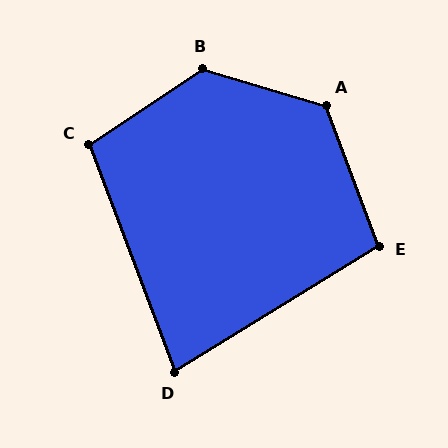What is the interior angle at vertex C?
Approximately 103 degrees (obtuse).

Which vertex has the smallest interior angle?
D, at approximately 79 degrees.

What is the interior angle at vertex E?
Approximately 101 degrees (obtuse).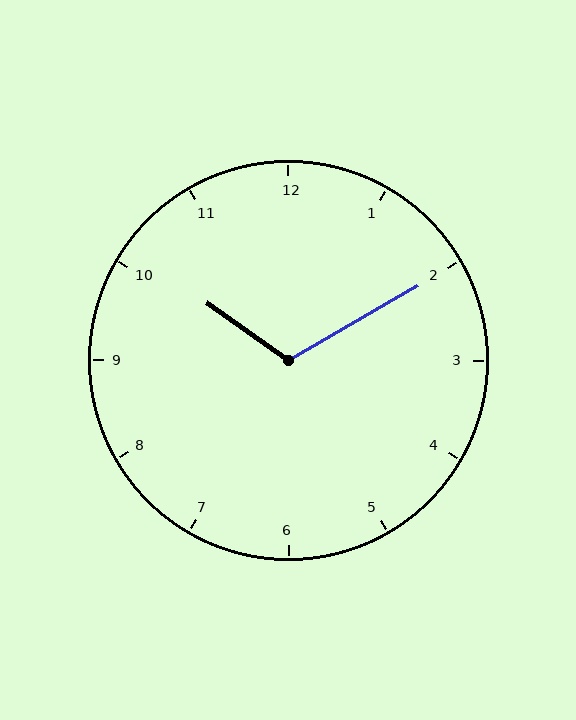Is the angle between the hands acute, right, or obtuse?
It is obtuse.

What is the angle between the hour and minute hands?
Approximately 115 degrees.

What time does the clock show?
10:10.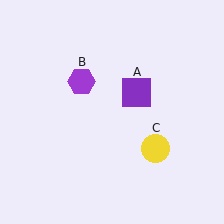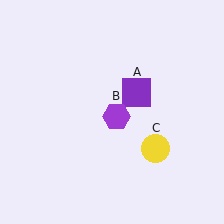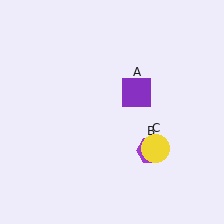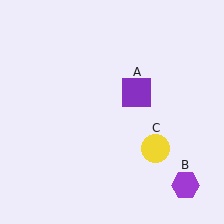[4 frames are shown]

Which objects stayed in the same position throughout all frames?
Purple square (object A) and yellow circle (object C) remained stationary.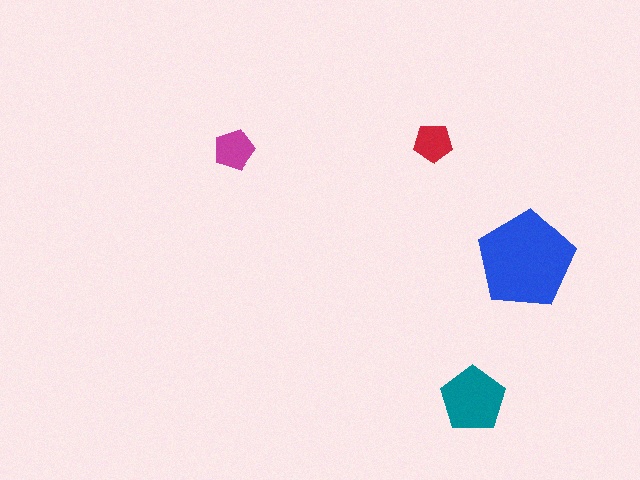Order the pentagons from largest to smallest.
the blue one, the teal one, the magenta one, the red one.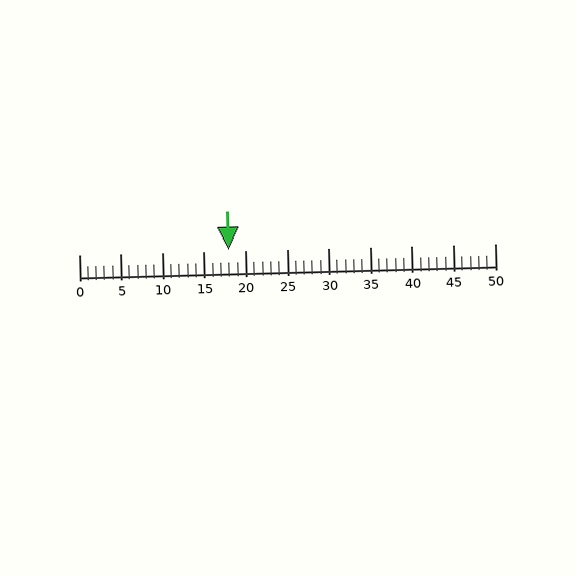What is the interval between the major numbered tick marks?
The major tick marks are spaced 5 units apart.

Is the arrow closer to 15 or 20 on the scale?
The arrow is closer to 20.